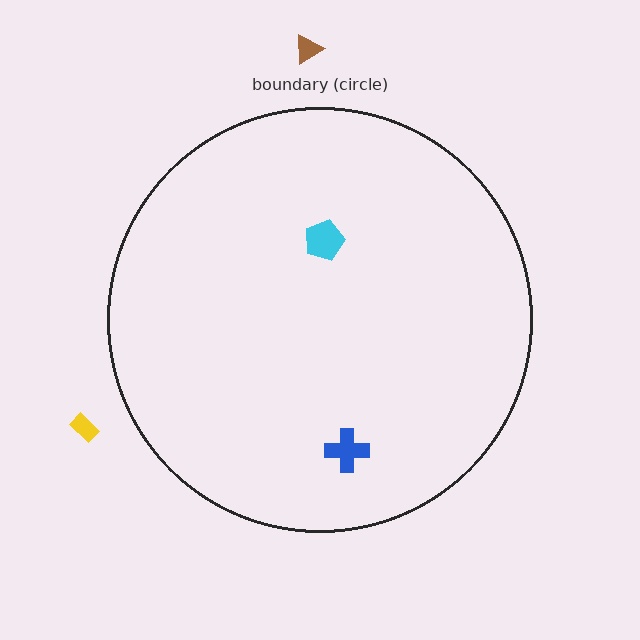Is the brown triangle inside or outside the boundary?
Outside.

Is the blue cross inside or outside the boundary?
Inside.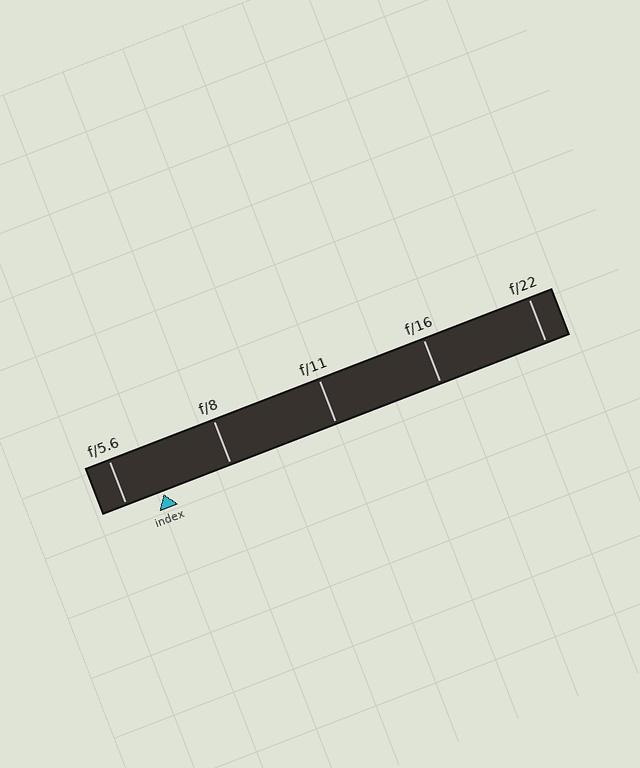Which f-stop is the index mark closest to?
The index mark is closest to f/5.6.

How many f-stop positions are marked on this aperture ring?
There are 5 f-stop positions marked.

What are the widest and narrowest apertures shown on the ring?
The widest aperture shown is f/5.6 and the narrowest is f/22.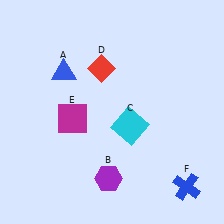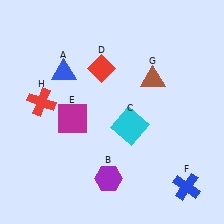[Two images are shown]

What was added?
A brown triangle (G), a red cross (H) were added in Image 2.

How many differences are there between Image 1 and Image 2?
There are 2 differences between the two images.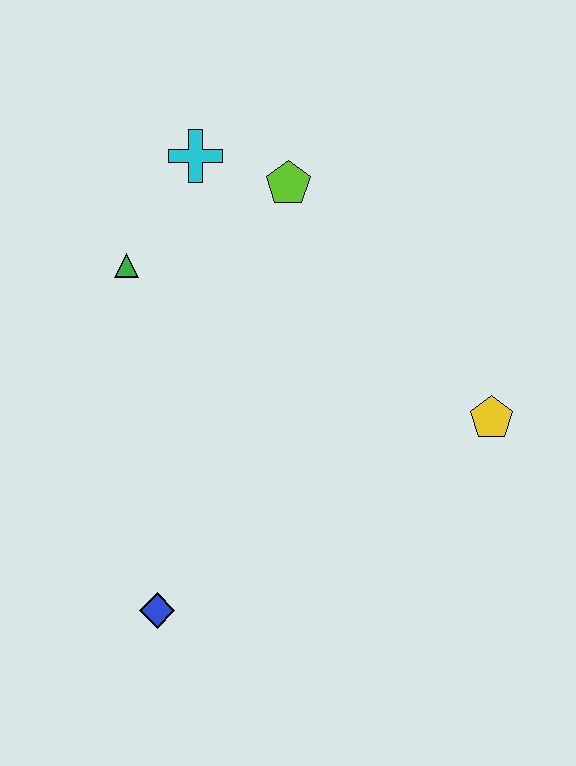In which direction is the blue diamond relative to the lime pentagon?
The blue diamond is below the lime pentagon.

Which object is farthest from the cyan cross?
The blue diamond is farthest from the cyan cross.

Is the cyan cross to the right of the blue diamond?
Yes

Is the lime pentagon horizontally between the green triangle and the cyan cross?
No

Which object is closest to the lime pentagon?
The cyan cross is closest to the lime pentagon.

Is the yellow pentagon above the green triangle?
No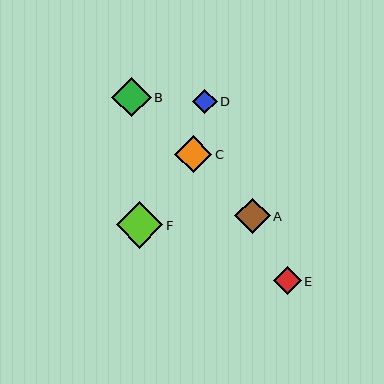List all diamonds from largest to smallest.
From largest to smallest: F, B, C, A, E, D.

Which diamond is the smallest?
Diamond D is the smallest with a size of approximately 24 pixels.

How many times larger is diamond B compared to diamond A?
Diamond B is approximately 1.1 times the size of diamond A.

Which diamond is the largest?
Diamond F is the largest with a size of approximately 47 pixels.